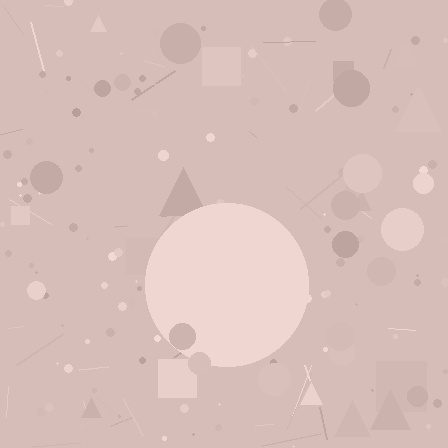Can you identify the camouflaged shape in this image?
The camouflaged shape is a circle.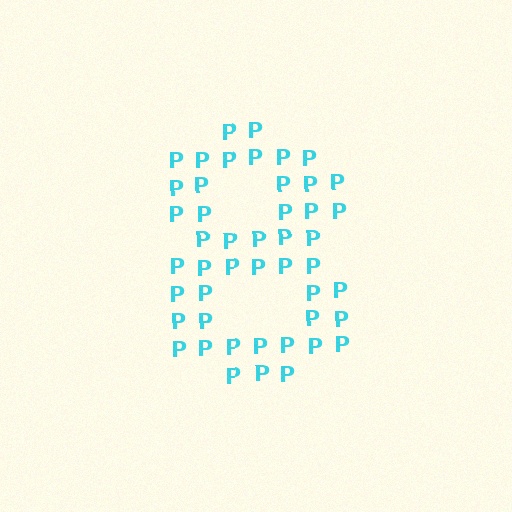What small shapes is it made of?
It is made of small letter P's.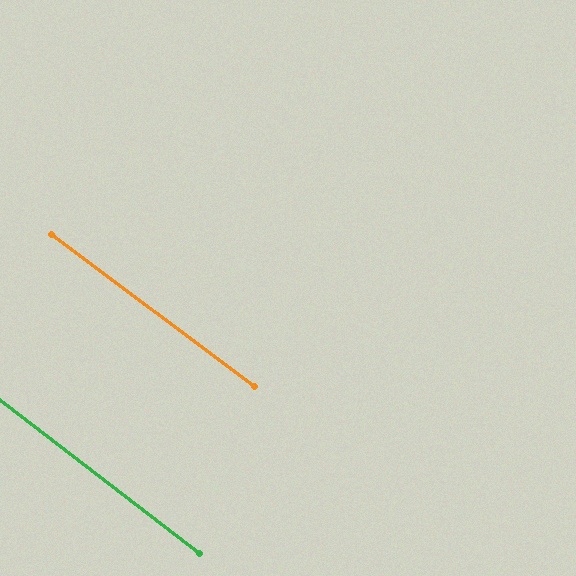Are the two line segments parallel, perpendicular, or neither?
Parallel — their directions differ by only 0.7°.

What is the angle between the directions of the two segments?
Approximately 1 degree.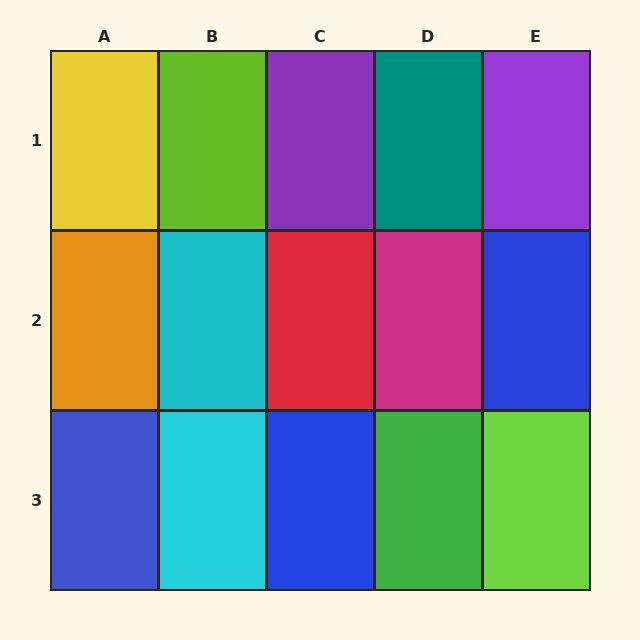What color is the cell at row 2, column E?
Blue.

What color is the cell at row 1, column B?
Lime.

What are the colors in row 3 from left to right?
Blue, cyan, blue, green, lime.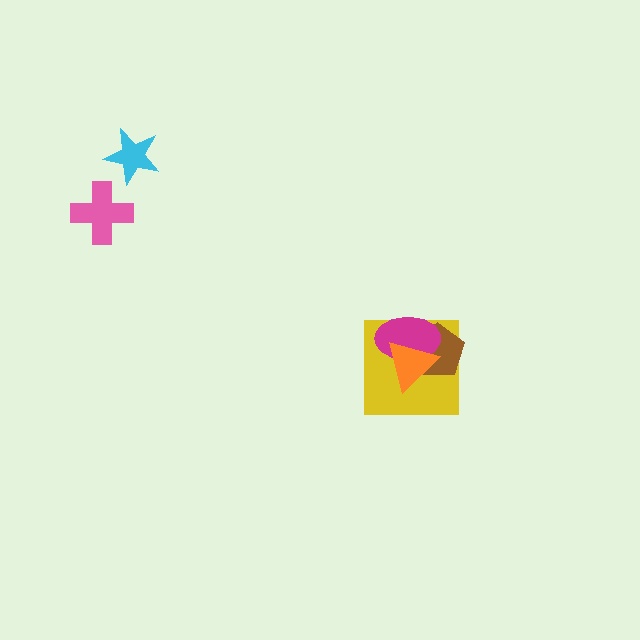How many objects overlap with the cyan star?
0 objects overlap with the cyan star.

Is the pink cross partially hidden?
No, no other shape covers it.